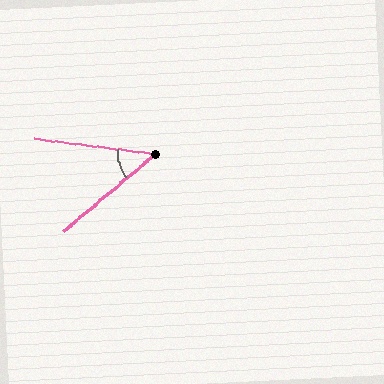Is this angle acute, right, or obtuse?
It is acute.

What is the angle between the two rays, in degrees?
Approximately 47 degrees.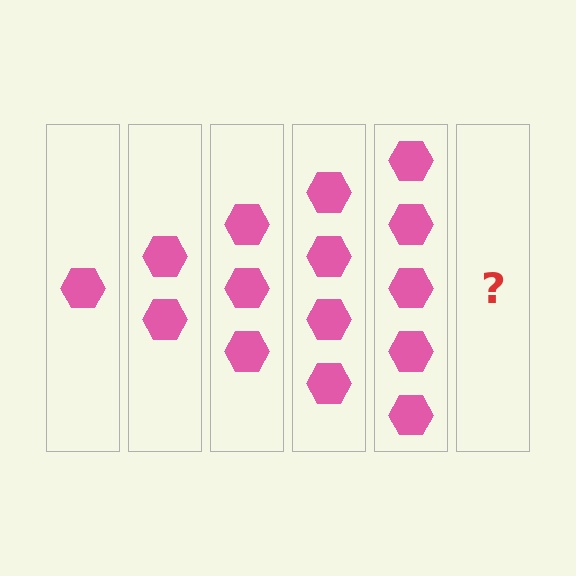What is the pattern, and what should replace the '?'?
The pattern is that each step adds one more hexagon. The '?' should be 6 hexagons.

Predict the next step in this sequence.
The next step is 6 hexagons.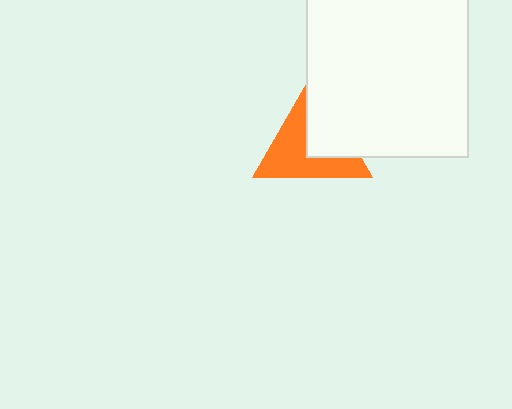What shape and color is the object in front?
The object in front is a white square.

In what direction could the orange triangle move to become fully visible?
The orange triangle could move left. That would shift it out from behind the white square entirely.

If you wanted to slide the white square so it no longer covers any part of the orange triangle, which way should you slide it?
Slide it right — that is the most direct way to separate the two shapes.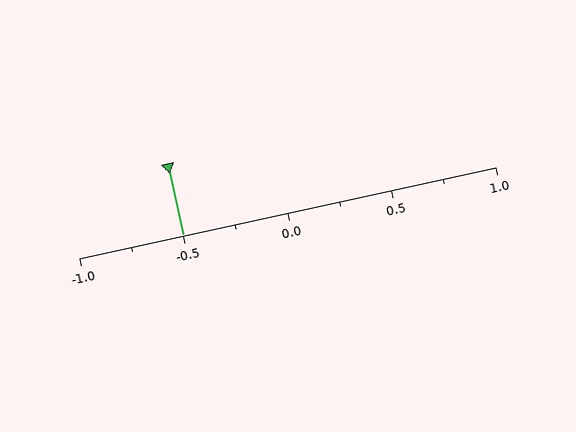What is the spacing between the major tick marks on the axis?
The major ticks are spaced 0.5 apart.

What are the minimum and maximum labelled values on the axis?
The axis runs from -1.0 to 1.0.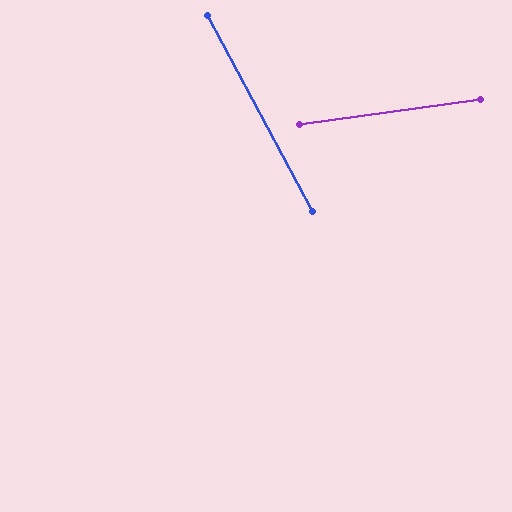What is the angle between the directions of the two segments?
Approximately 70 degrees.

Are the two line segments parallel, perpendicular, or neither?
Neither parallel nor perpendicular — they differ by about 70°.